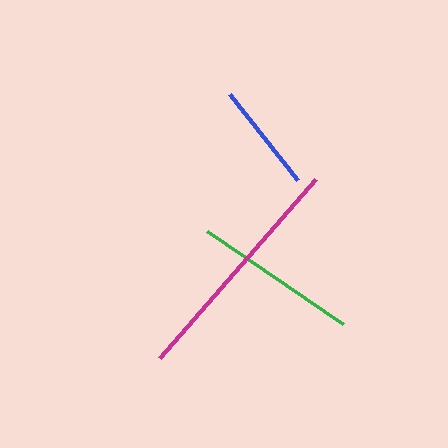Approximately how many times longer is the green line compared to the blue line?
The green line is approximately 1.5 times the length of the blue line.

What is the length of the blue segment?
The blue segment is approximately 110 pixels long.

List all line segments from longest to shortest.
From longest to shortest: magenta, green, blue.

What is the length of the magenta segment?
The magenta segment is approximately 238 pixels long.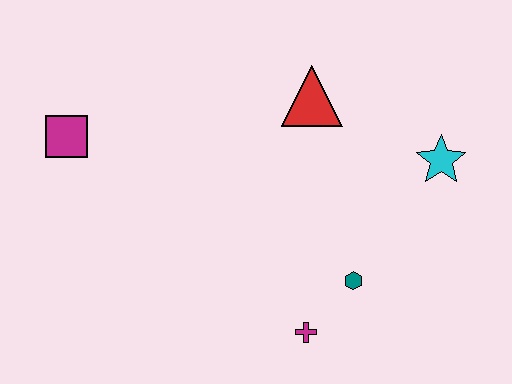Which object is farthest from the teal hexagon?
The magenta square is farthest from the teal hexagon.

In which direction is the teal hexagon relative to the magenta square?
The teal hexagon is to the right of the magenta square.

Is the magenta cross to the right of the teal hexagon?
No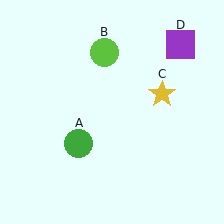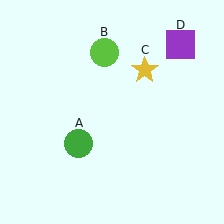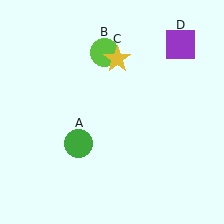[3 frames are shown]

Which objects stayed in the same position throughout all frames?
Green circle (object A) and lime circle (object B) and purple square (object D) remained stationary.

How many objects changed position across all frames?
1 object changed position: yellow star (object C).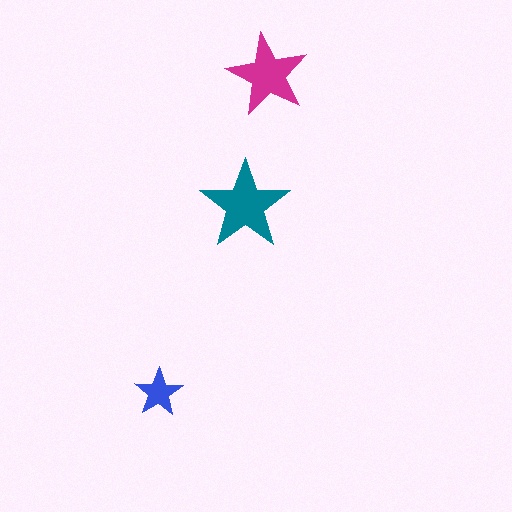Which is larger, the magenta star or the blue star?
The magenta one.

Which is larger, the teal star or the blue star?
The teal one.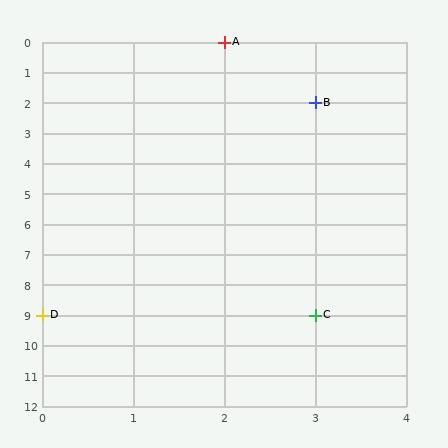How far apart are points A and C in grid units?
Points A and C are 1 column and 9 rows apart (about 9.1 grid units diagonally).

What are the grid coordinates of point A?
Point A is at grid coordinates (2, 0).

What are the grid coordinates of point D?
Point D is at grid coordinates (0, 9).